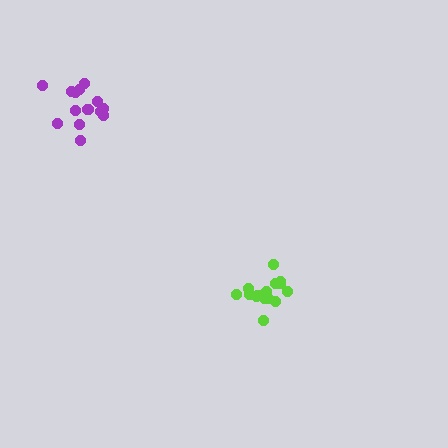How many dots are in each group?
Group 1: 17 dots, Group 2: 16 dots (33 total).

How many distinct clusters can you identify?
There are 2 distinct clusters.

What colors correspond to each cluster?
The clusters are colored: lime, purple.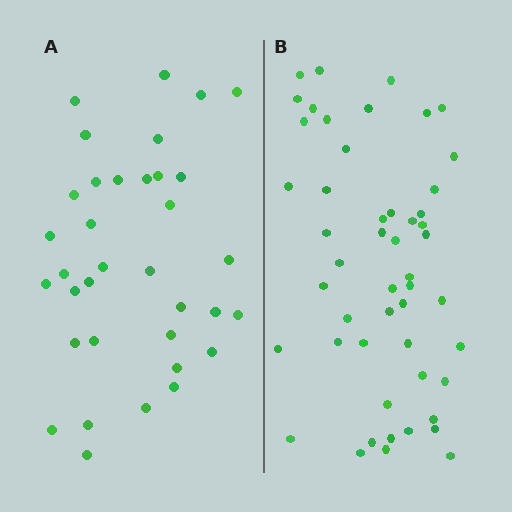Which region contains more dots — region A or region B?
Region B (the right region) has more dots.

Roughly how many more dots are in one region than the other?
Region B has approximately 15 more dots than region A.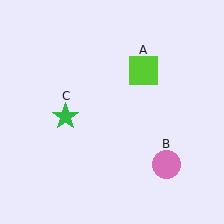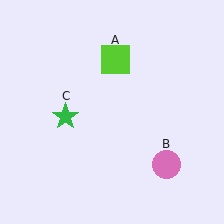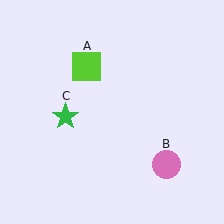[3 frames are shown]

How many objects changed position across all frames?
1 object changed position: lime square (object A).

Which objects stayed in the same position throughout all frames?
Pink circle (object B) and green star (object C) remained stationary.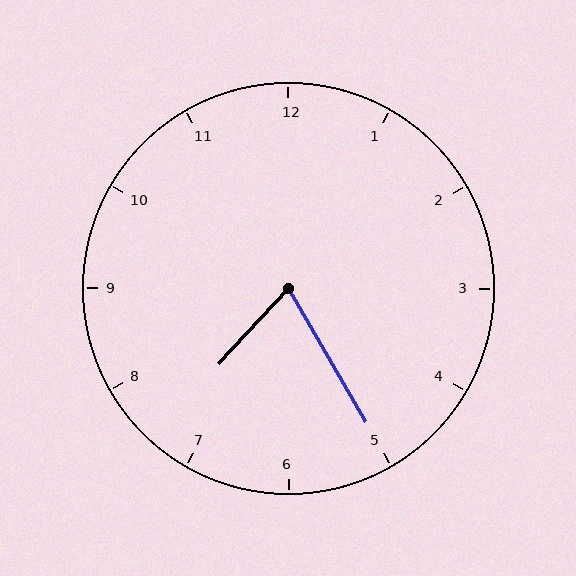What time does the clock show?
7:25.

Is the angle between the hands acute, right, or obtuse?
It is acute.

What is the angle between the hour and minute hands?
Approximately 72 degrees.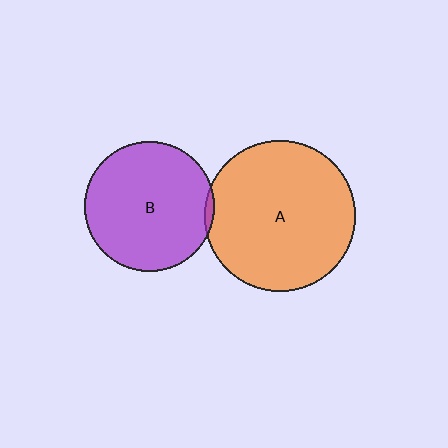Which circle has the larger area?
Circle A (orange).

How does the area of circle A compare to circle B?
Approximately 1.3 times.